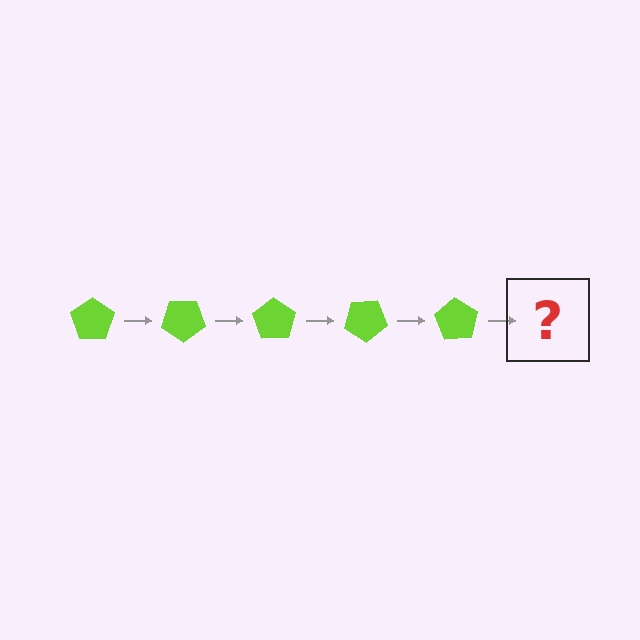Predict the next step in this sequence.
The next step is a lime pentagon rotated 175 degrees.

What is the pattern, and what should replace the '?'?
The pattern is that the pentagon rotates 35 degrees each step. The '?' should be a lime pentagon rotated 175 degrees.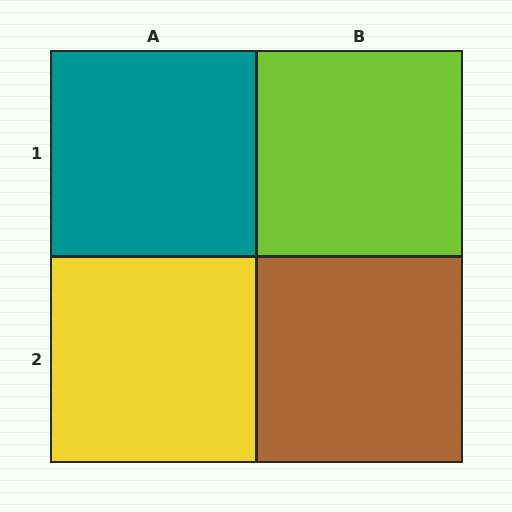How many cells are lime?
1 cell is lime.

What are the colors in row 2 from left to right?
Yellow, brown.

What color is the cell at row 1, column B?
Lime.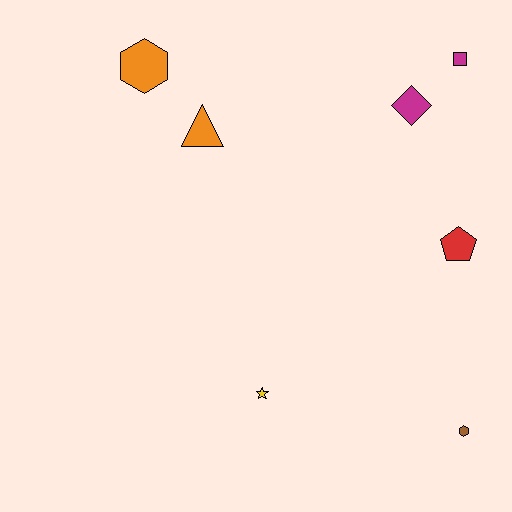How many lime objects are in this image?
There are no lime objects.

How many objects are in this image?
There are 7 objects.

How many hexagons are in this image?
There are 2 hexagons.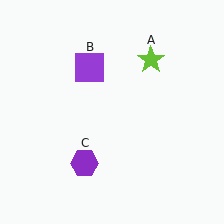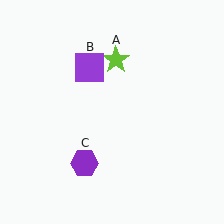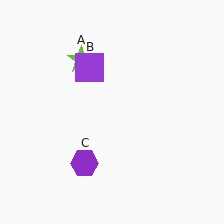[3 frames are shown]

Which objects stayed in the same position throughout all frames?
Purple square (object B) and purple hexagon (object C) remained stationary.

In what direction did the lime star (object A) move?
The lime star (object A) moved left.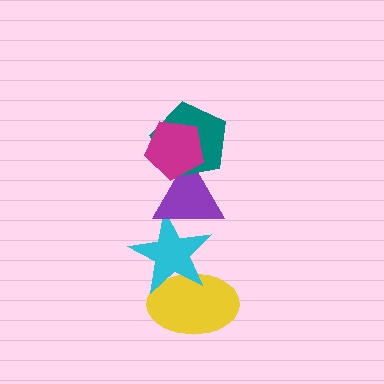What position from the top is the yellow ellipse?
The yellow ellipse is 5th from the top.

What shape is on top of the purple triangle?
The teal pentagon is on top of the purple triangle.